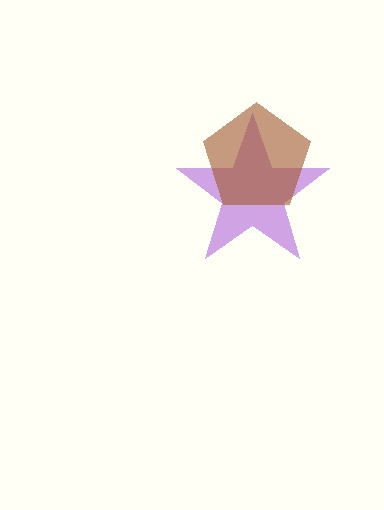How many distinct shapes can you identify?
There are 2 distinct shapes: a purple star, a brown pentagon.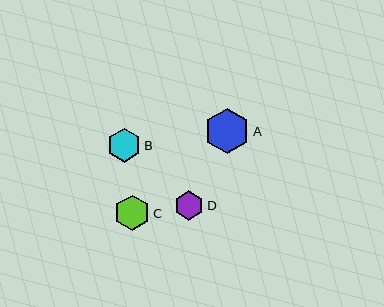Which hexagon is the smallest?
Hexagon D is the smallest with a size of approximately 29 pixels.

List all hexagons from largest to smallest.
From largest to smallest: A, C, B, D.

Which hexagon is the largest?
Hexagon A is the largest with a size of approximately 45 pixels.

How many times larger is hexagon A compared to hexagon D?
Hexagon A is approximately 1.5 times the size of hexagon D.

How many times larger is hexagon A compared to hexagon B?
Hexagon A is approximately 1.3 times the size of hexagon B.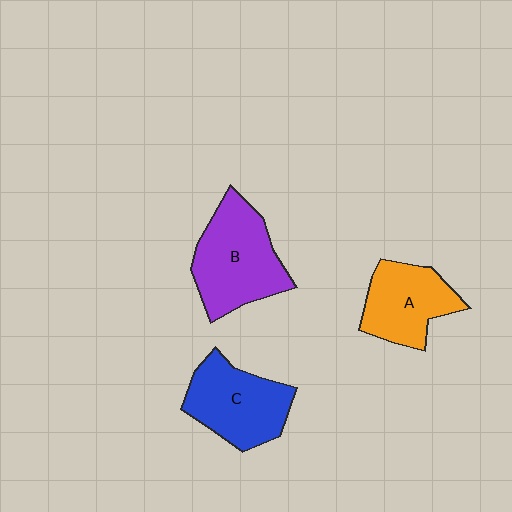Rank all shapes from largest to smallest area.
From largest to smallest: B (purple), C (blue), A (orange).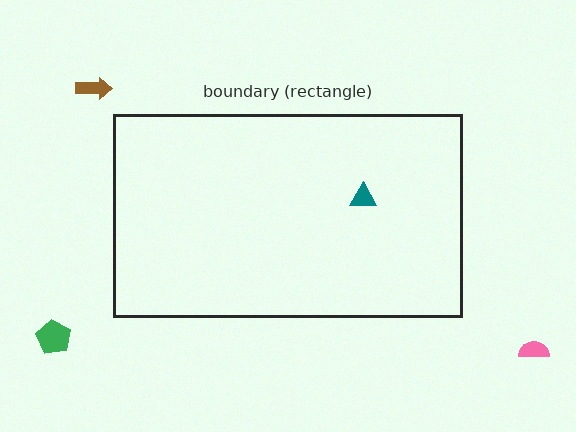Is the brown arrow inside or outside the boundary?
Outside.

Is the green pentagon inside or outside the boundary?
Outside.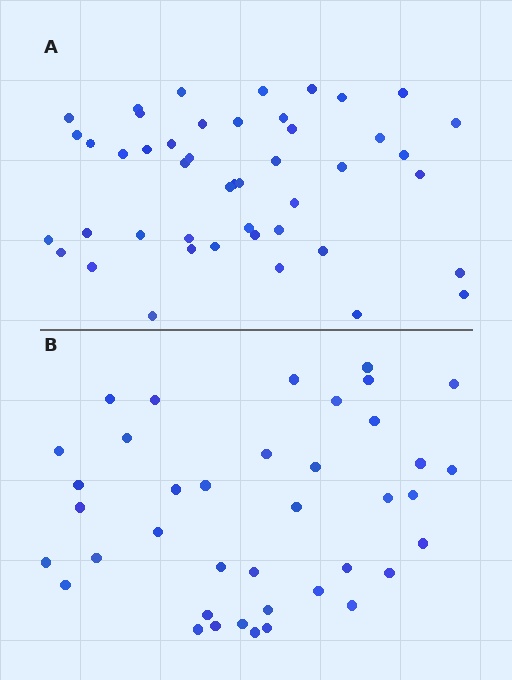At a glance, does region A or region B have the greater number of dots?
Region A (the top region) has more dots.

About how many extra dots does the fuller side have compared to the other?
Region A has roughly 8 or so more dots than region B.